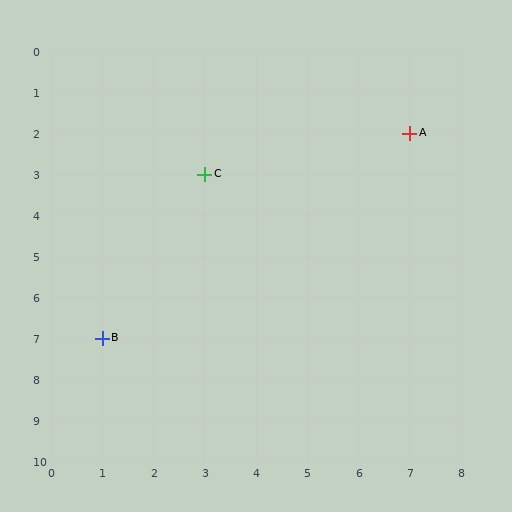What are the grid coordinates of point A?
Point A is at grid coordinates (7, 2).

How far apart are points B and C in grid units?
Points B and C are 2 columns and 4 rows apart (about 4.5 grid units diagonally).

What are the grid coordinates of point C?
Point C is at grid coordinates (3, 3).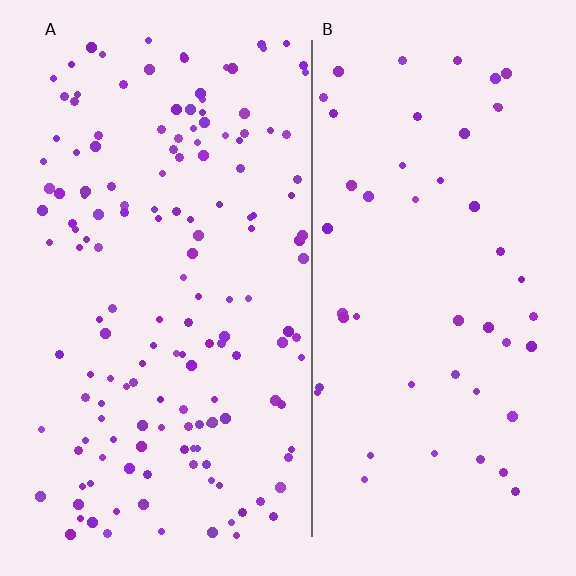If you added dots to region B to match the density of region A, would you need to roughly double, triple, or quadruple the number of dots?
Approximately triple.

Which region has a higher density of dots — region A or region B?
A (the left).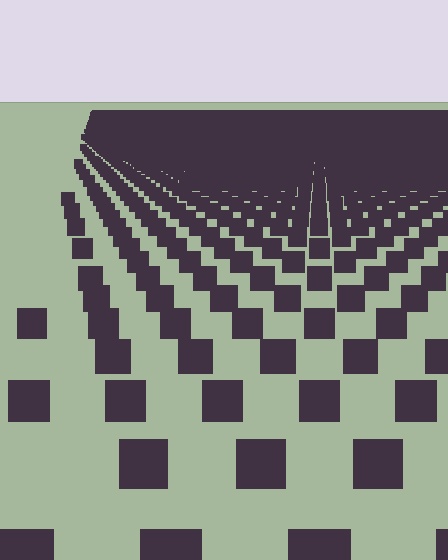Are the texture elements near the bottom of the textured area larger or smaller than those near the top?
Larger. Near the bottom, elements are closer to the viewer and appear at a bigger on-screen size.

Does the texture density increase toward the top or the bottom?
Density increases toward the top.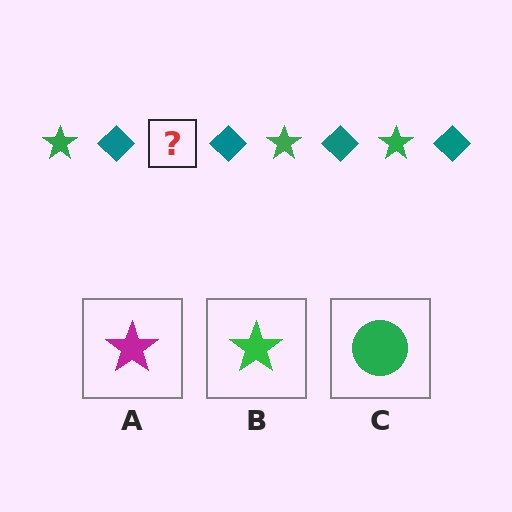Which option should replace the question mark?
Option B.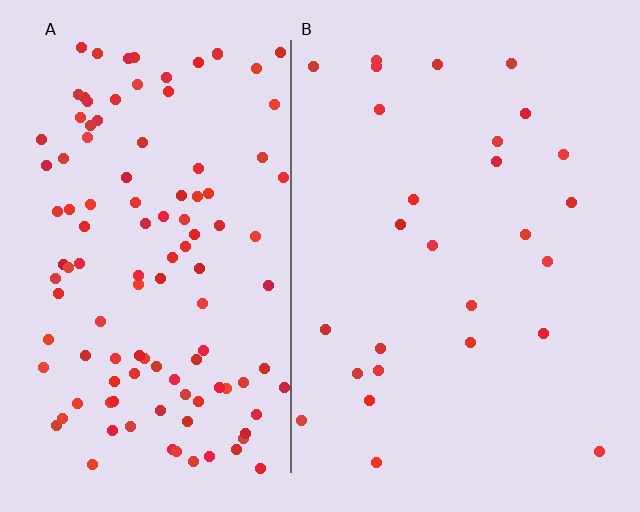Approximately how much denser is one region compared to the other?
Approximately 4.4× — region A over region B.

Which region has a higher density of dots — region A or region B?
A (the left).